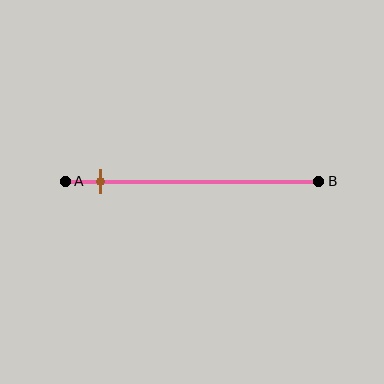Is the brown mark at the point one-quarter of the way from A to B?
No, the mark is at about 15% from A, not at the 25% one-quarter point.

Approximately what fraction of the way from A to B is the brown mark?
The brown mark is approximately 15% of the way from A to B.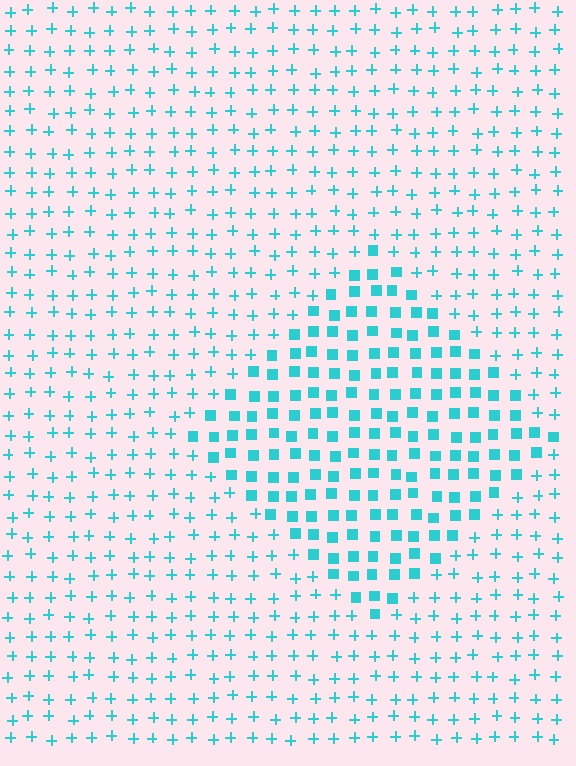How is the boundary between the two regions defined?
The boundary is defined by a change in element shape: squares inside vs. plus signs outside. All elements share the same color and spacing.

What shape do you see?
I see a diamond.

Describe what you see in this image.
The image is filled with small cyan elements arranged in a uniform grid. A diamond-shaped region contains squares, while the surrounding area contains plus signs. The boundary is defined purely by the change in element shape.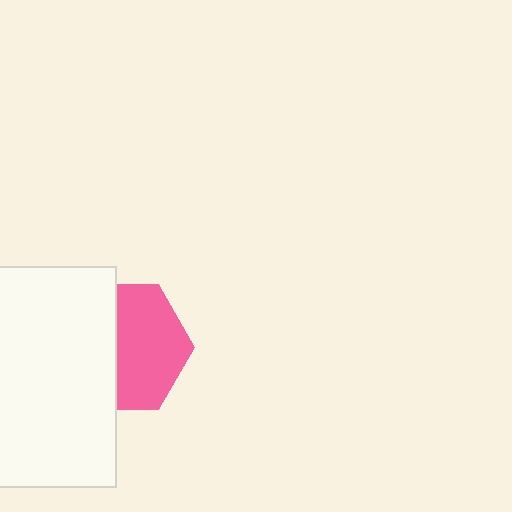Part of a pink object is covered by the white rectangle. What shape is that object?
It is a hexagon.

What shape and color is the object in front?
The object in front is a white rectangle.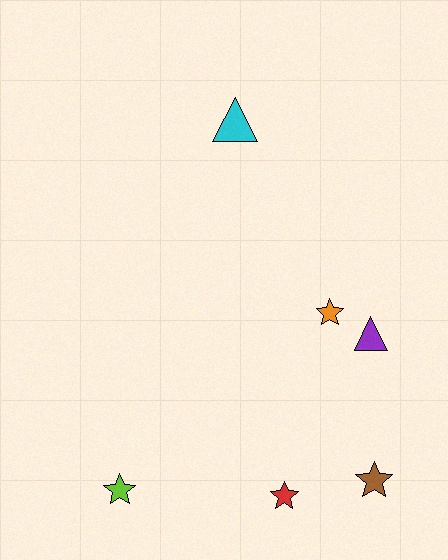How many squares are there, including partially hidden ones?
There are no squares.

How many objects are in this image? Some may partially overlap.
There are 6 objects.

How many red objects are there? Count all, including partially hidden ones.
There is 1 red object.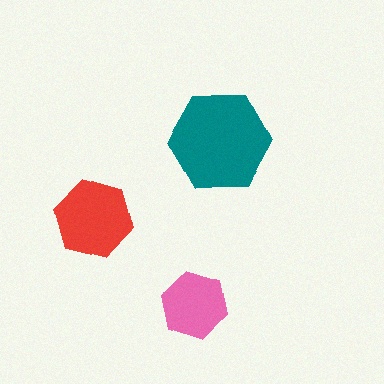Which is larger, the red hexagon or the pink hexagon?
The red one.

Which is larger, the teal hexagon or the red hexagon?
The teal one.